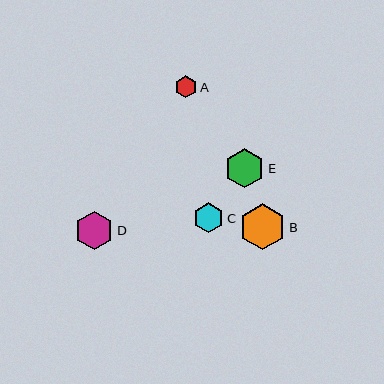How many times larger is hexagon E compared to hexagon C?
Hexagon E is approximately 1.3 times the size of hexagon C.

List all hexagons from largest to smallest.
From largest to smallest: B, E, D, C, A.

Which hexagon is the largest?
Hexagon B is the largest with a size of approximately 46 pixels.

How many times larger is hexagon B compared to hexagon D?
Hexagon B is approximately 1.2 times the size of hexagon D.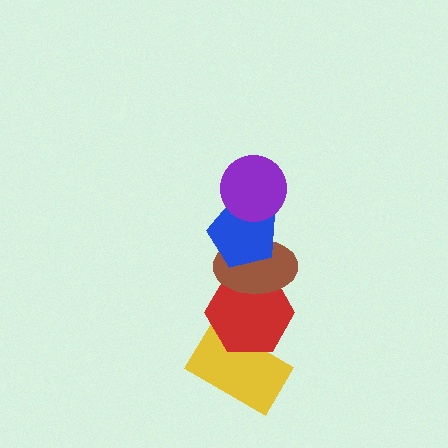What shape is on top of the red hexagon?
The brown ellipse is on top of the red hexagon.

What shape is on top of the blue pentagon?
The purple circle is on top of the blue pentagon.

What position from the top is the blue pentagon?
The blue pentagon is 2nd from the top.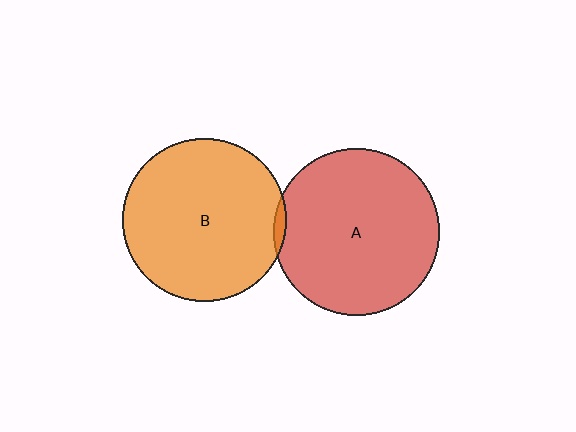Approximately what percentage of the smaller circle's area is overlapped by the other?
Approximately 5%.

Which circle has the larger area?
Circle A (red).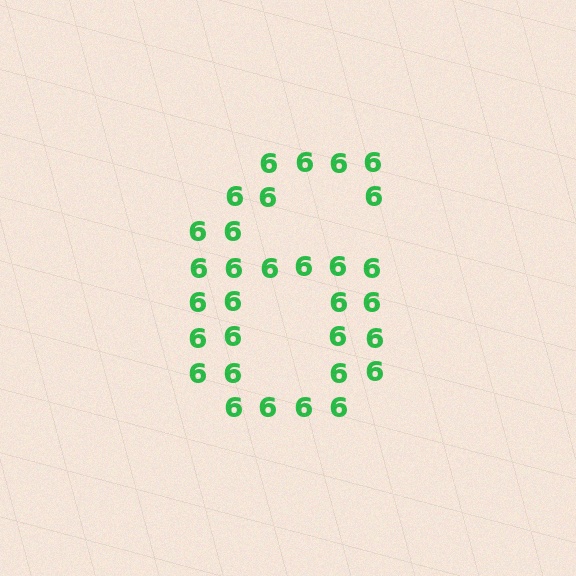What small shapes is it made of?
It is made of small digit 6's.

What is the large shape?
The large shape is the digit 6.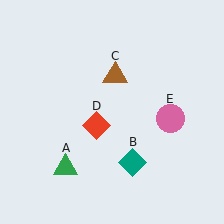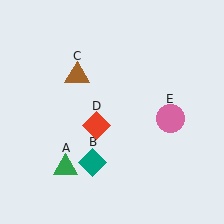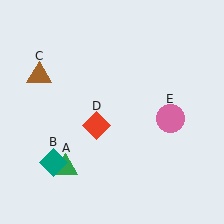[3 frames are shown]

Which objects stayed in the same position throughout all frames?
Green triangle (object A) and red diamond (object D) and pink circle (object E) remained stationary.